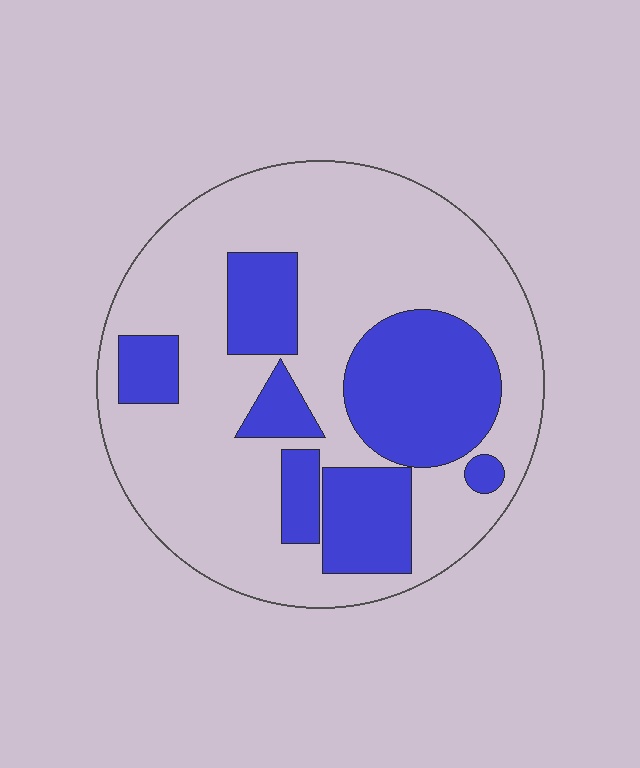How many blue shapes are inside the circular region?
7.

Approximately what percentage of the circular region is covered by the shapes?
Approximately 30%.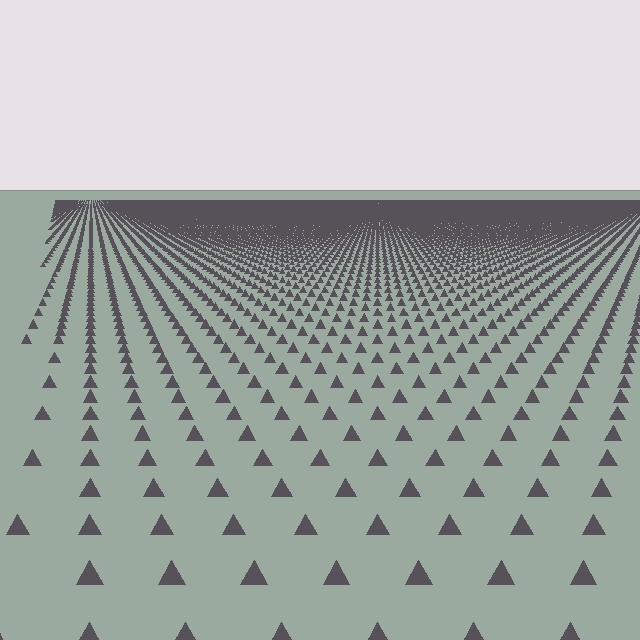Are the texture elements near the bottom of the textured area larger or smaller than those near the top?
Larger. Near the bottom, elements are closer to the viewer and appear at a bigger on-screen size.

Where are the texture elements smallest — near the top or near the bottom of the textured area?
Near the top.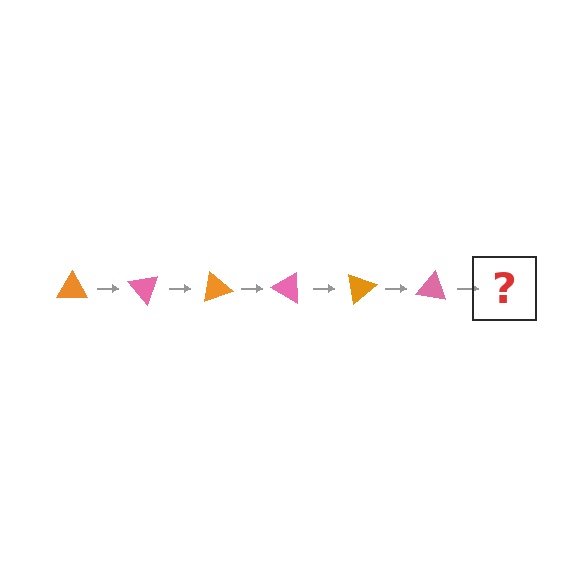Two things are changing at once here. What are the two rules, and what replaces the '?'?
The two rules are that it rotates 50 degrees each step and the color cycles through orange and pink. The '?' should be an orange triangle, rotated 300 degrees from the start.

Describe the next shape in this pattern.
It should be an orange triangle, rotated 300 degrees from the start.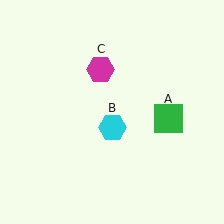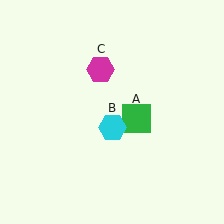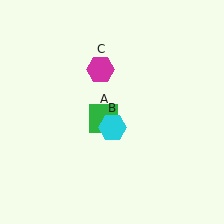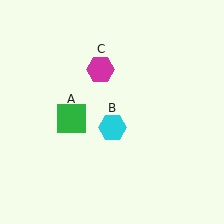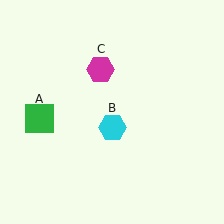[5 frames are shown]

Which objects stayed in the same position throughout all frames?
Cyan hexagon (object B) and magenta hexagon (object C) remained stationary.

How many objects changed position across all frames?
1 object changed position: green square (object A).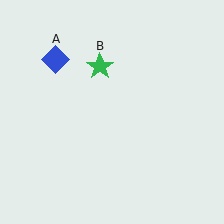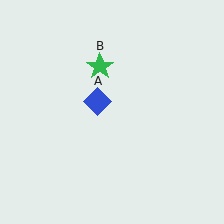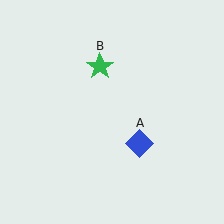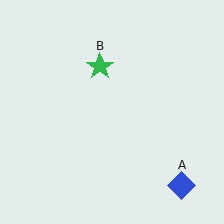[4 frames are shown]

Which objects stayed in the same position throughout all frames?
Green star (object B) remained stationary.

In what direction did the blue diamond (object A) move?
The blue diamond (object A) moved down and to the right.